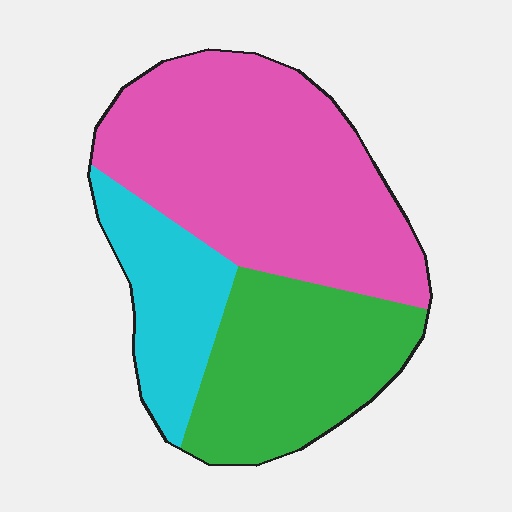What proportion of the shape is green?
Green covers about 30% of the shape.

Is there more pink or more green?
Pink.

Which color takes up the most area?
Pink, at roughly 50%.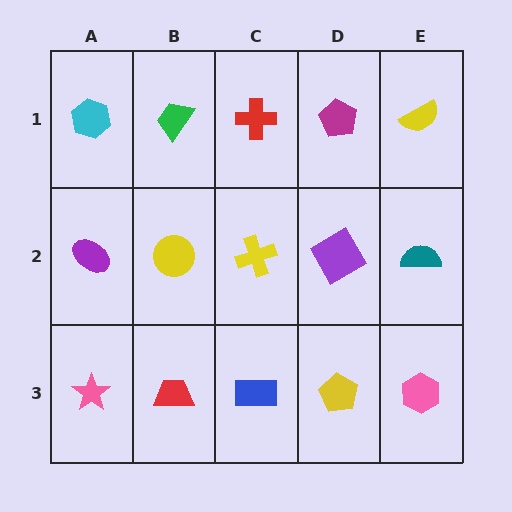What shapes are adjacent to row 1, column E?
A teal semicircle (row 2, column E), a magenta pentagon (row 1, column D).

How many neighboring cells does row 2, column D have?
4.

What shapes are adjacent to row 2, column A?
A cyan hexagon (row 1, column A), a pink star (row 3, column A), a yellow circle (row 2, column B).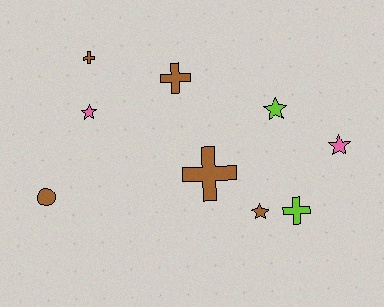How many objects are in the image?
There are 9 objects.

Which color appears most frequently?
Brown, with 5 objects.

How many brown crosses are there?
There are 3 brown crosses.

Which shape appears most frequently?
Star, with 4 objects.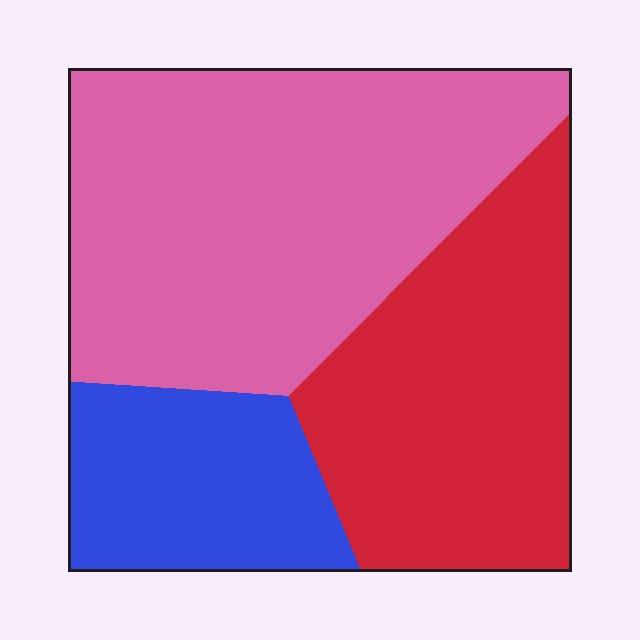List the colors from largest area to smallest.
From largest to smallest: pink, red, blue.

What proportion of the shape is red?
Red takes up between a quarter and a half of the shape.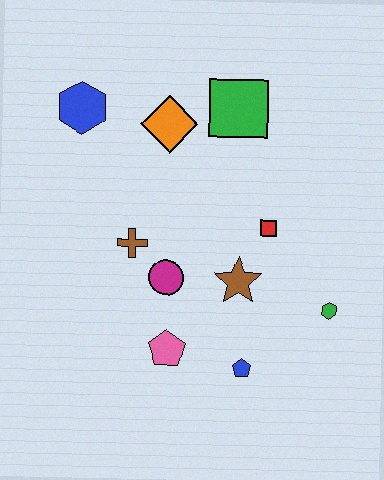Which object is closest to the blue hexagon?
The orange diamond is closest to the blue hexagon.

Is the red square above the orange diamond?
No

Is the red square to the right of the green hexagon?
No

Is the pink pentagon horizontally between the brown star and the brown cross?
Yes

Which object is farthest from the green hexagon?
The blue hexagon is farthest from the green hexagon.